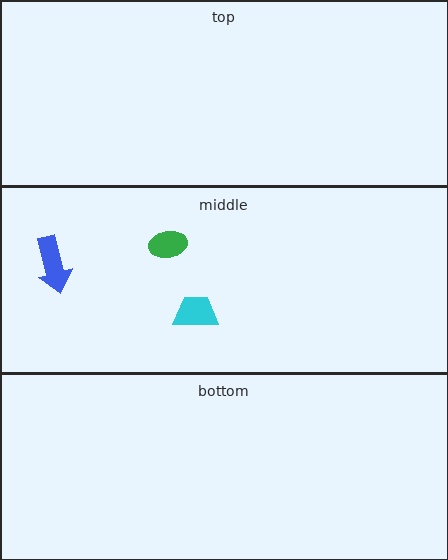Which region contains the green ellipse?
The middle region.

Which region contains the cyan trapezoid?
The middle region.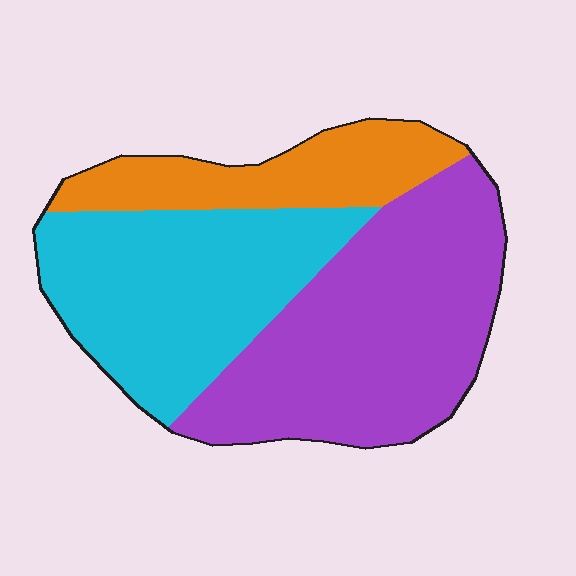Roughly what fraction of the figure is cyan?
Cyan takes up about three eighths (3/8) of the figure.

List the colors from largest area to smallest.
From largest to smallest: purple, cyan, orange.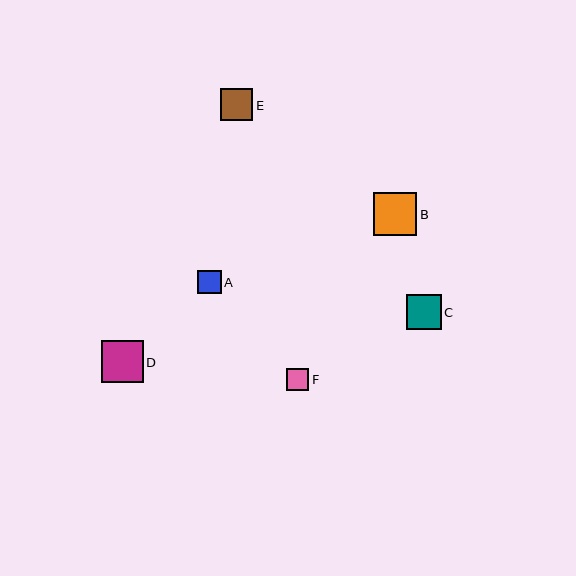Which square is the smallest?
Square F is the smallest with a size of approximately 22 pixels.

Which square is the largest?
Square B is the largest with a size of approximately 43 pixels.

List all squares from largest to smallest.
From largest to smallest: B, D, C, E, A, F.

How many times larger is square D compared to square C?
Square D is approximately 1.2 times the size of square C.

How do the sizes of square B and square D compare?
Square B and square D are approximately the same size.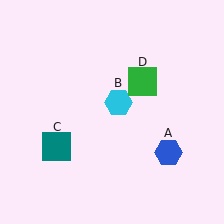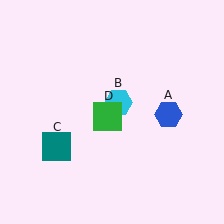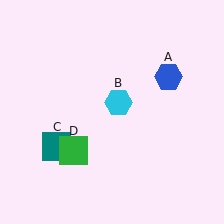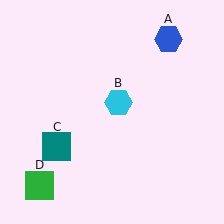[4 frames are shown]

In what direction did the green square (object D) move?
The green square (object D) moved down and to the left.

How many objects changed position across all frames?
2 objects changed position: blue hexagon (object A), green square (object D).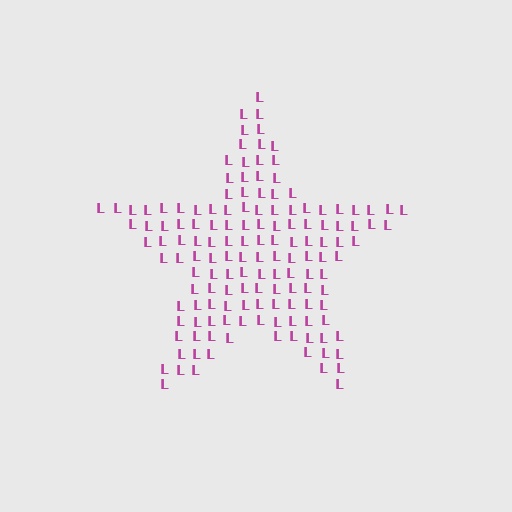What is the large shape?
The large shape is a star.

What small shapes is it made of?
It is made of small letter L's.